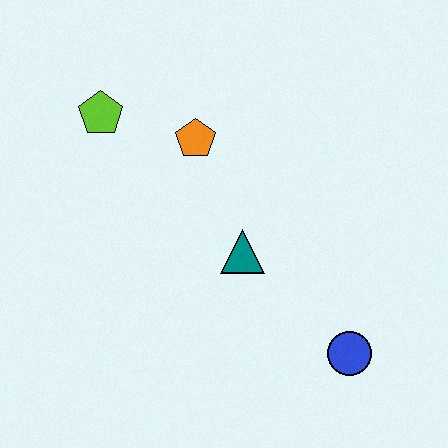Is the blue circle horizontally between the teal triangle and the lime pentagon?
No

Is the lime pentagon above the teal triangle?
Yes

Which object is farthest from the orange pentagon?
The blue circle is farthest from the orange pentagon.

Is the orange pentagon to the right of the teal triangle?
No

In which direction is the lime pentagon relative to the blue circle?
The lime pentagon is to the left of the blue circle.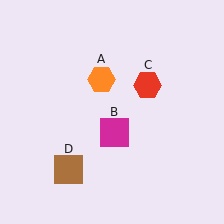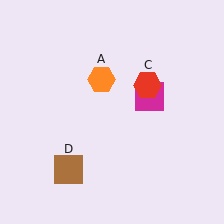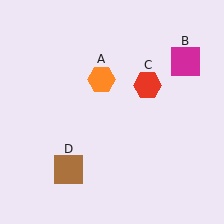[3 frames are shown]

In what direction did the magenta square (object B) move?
The magenta square (object B) moved up and to the right.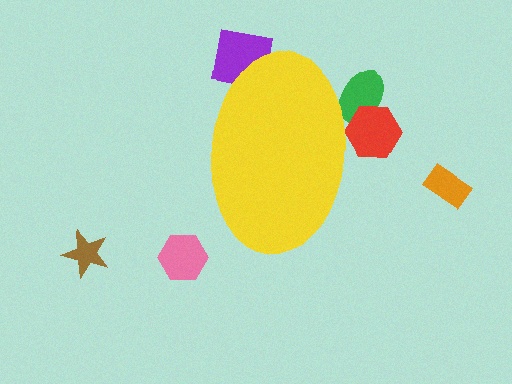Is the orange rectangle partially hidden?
No, the orange rectangle is fully visible.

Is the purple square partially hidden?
Yes, the purple square is partially hidden behind the yellow ellipse.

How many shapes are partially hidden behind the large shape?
3 shapes are partially hidden.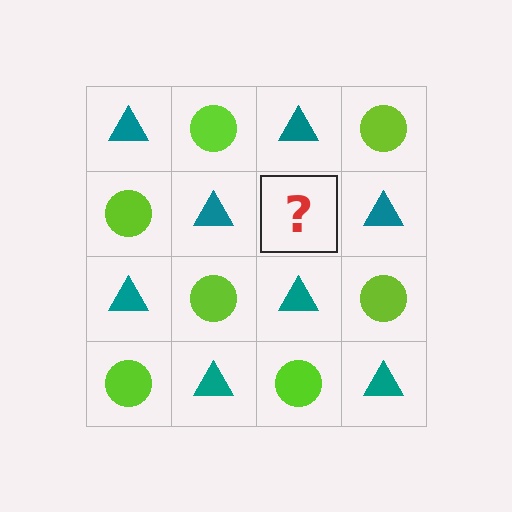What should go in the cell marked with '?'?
The missing cell should contain a lime circle.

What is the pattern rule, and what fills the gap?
The rule is that it alternates teal triangle and lime circle in a checkerboard pattern. The gap should be filled with a lime circle.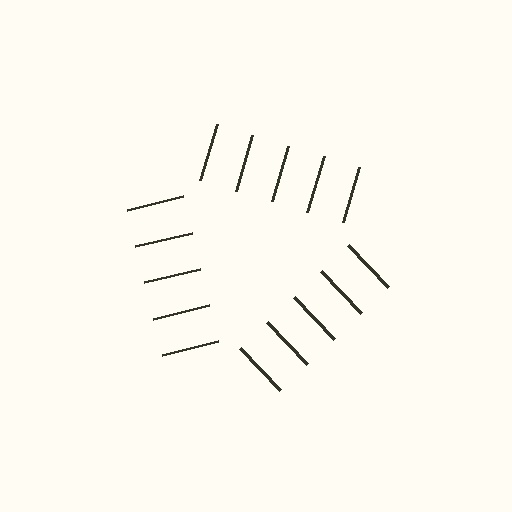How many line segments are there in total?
15 — 5 along each of the 3 edges.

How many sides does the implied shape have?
3 sides — the line-ends trace a triangle.